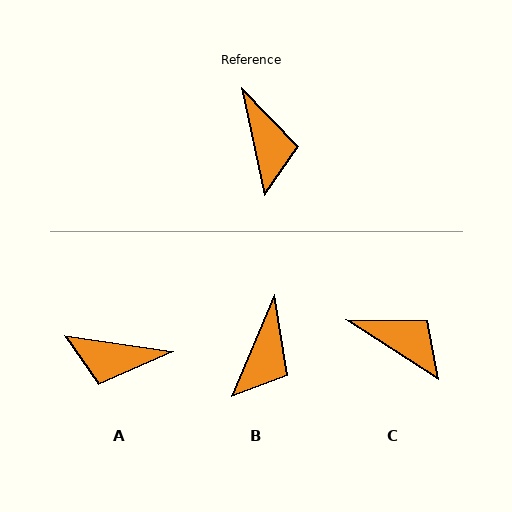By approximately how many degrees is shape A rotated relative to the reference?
Approximately 110 degrees clockwise.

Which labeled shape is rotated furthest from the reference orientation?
A, about 110 degrees away.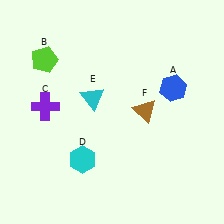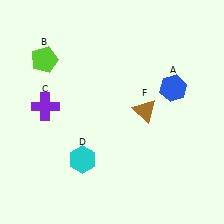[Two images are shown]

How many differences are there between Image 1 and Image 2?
There is 1 difference between the two images.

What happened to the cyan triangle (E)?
The cyan triangle (E) was removed in Image 2. It was in the top-left area of Image 1.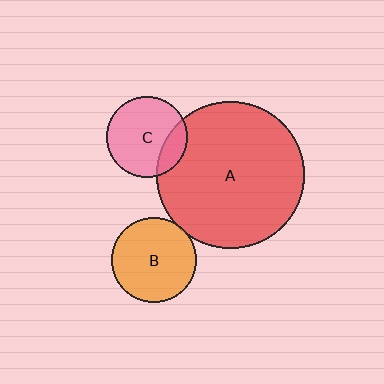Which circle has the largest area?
Circle A (red).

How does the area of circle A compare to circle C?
Approximately 3.3 times.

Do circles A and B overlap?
Yes.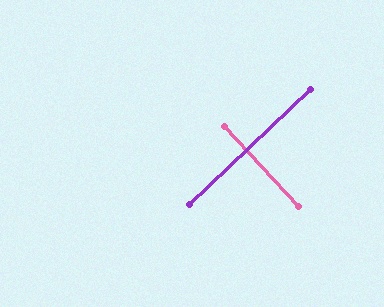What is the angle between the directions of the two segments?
Approximately 89 degrees.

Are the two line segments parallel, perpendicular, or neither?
Perpendicular — they meet at approximately 89°.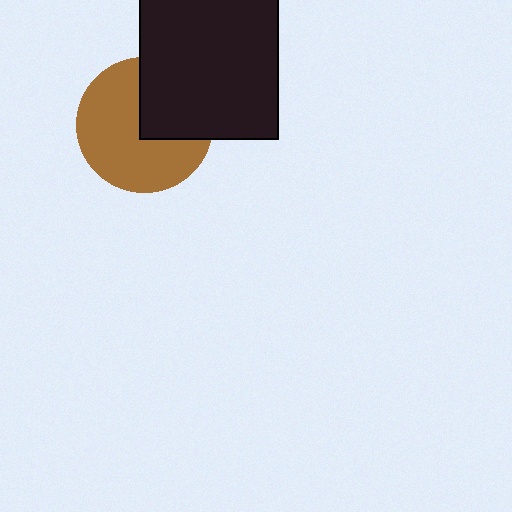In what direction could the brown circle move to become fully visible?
The brown circle could move toward the lower-left. That would shift it out from behind the black rectangle entirely.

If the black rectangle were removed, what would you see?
You would see the complete brown circle.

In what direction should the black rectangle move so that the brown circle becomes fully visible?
The black rectangle should move toward the upper-right. That is the shortest direction to clear the overlap and leave the brown circle fully visible.